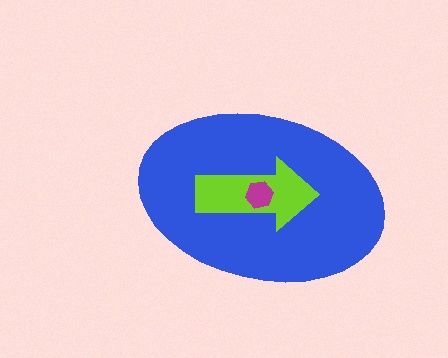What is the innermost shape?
The magenta hexagon.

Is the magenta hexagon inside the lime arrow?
Yes.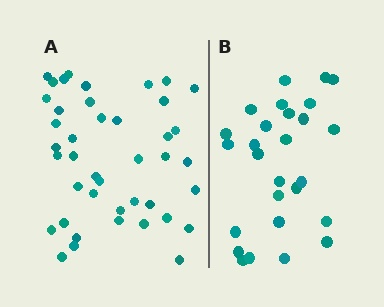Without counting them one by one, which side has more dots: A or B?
Region A (the left region) has more dots.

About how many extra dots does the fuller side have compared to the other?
Region A has approximately 15 more dots than region B.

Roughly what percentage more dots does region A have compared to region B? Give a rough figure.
About 55% more.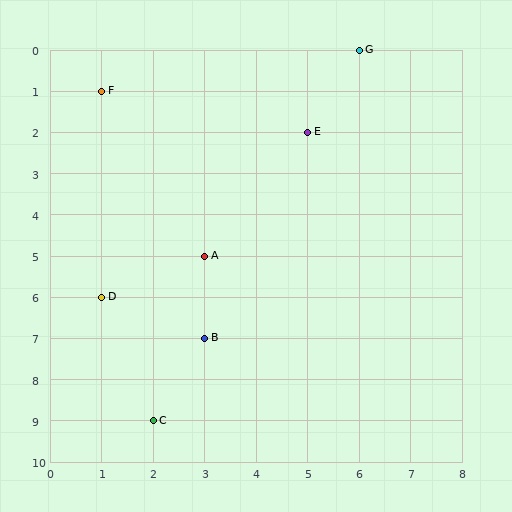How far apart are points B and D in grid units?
Points B and D are 2 columns and 1 row apart (about 2.2 grid units diagonally).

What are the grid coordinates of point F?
Point F is at grid coordinates (1, 1).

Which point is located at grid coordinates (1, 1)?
Point F is at (1, 1).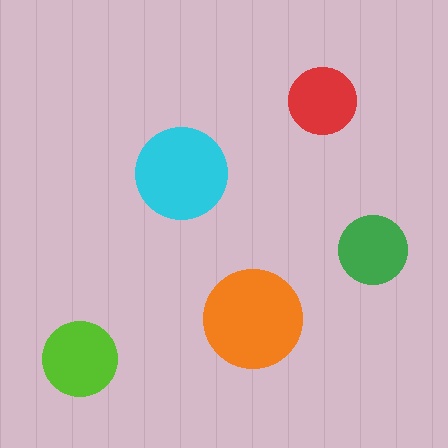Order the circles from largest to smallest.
the orange one, the cyan one, the lime one, the green one, the red one.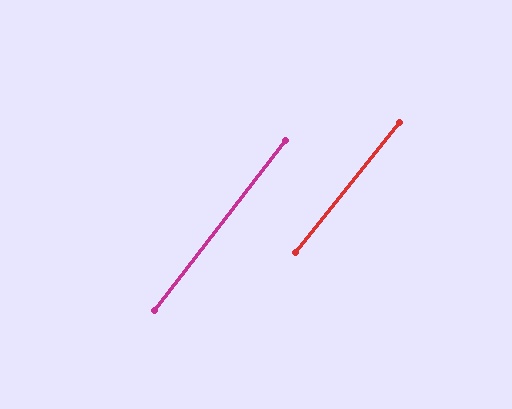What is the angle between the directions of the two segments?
Approximately 1 degree.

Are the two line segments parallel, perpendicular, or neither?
Parallel — their directions differ by only 1.0°.